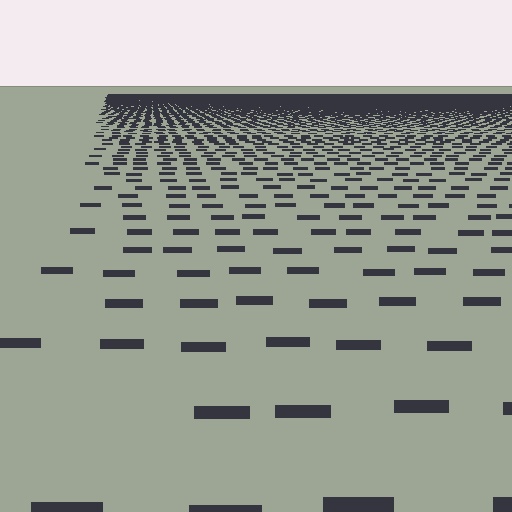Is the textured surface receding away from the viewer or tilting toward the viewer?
The surface is receding away from the viewer. Texture elements get smaller and denser toward the top.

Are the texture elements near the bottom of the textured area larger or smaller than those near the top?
Larger. Near the bottom, elements are closer to the viewer and appear at a bigger on-screen size.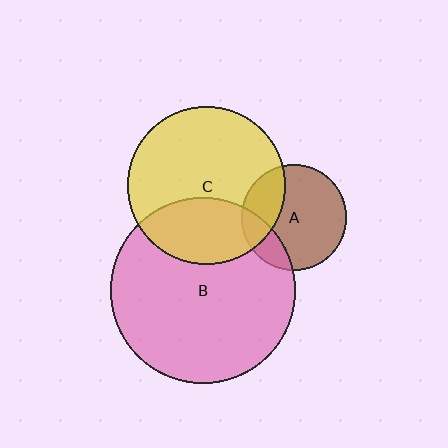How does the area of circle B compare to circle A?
Approximately 3.1 times.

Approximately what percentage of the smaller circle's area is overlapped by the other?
Approximately 30%.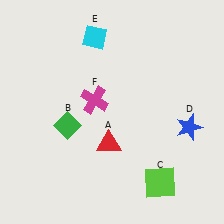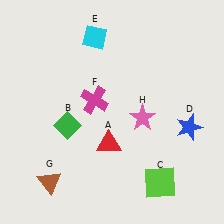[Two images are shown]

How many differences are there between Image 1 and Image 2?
There are 2 differences between the two images.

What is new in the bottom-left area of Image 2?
A brown triangle (G) was added in the bottom-left area of Image 2.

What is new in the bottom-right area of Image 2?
A pink star (H) was added in the bottom-right area of Image 2.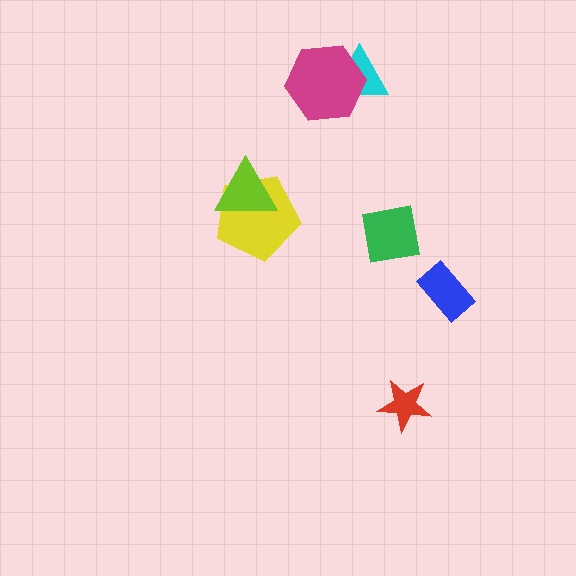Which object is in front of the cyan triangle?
The magenta hexagon is in front of the cyan triangle.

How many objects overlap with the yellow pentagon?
1 object overlaps with the yellow pentagon.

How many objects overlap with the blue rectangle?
0 objects overlap with the blue rectangle.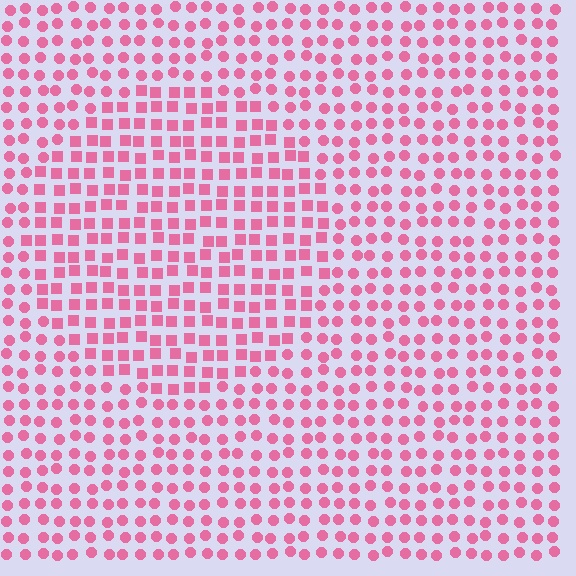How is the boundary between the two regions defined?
The boundary is defined by a change in element shape: squares inside vs. circles outside. All elements share the same color and spacing.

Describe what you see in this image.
The image is filled with small pink elements arranged in a uniform grid. A circle-shaped region contains squares, while the surrounding area contains circles. The boundary is defined purely by the change in element shape.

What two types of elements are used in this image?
The image uses squares inside the circle region and circles outside it.